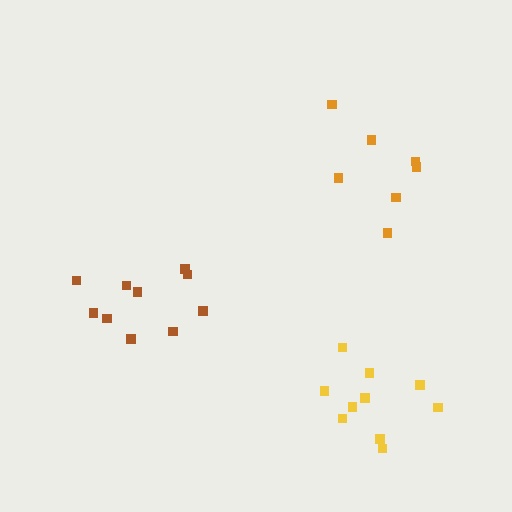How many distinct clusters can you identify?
There are 3 distinct clusters.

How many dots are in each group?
Group 1: 10 dots, Group 2: 10 dots, Group 3: 7 dots (27 total).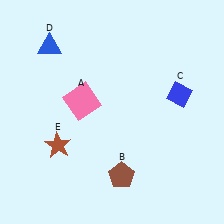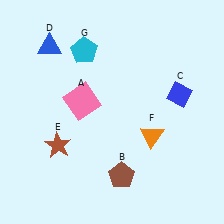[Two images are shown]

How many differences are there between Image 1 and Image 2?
There are 2 differences between the two images.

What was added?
An orange triangle (F), a cyan pentagon (G) were added in Image 2.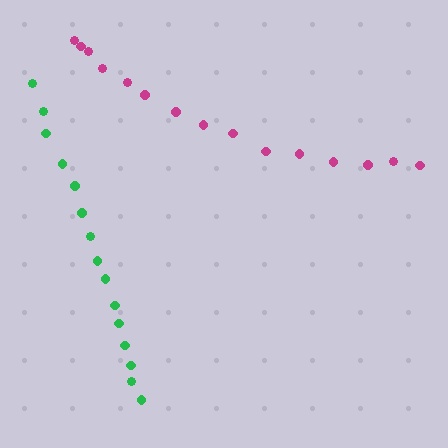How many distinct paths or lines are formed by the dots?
There are 2 distinct paths.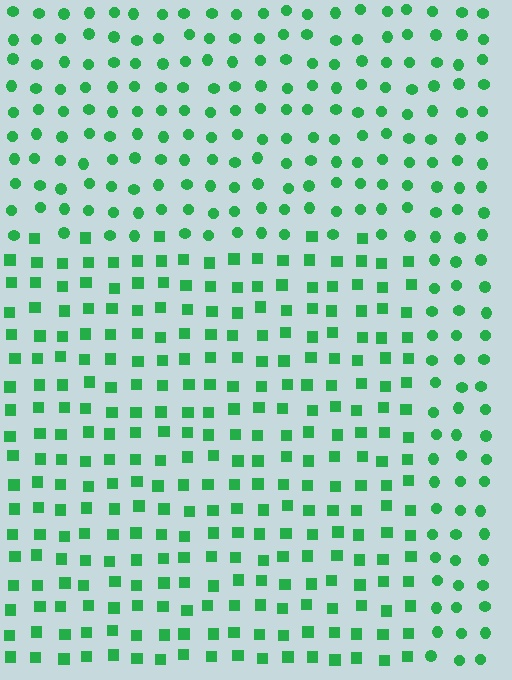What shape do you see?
I see a rectangle.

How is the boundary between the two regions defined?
The boundary is defined by a change in element shape: squares inside vs. circles outside. All elements share the same color and spacing.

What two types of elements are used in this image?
The image uses squares inside the rectangle region and circles outside it.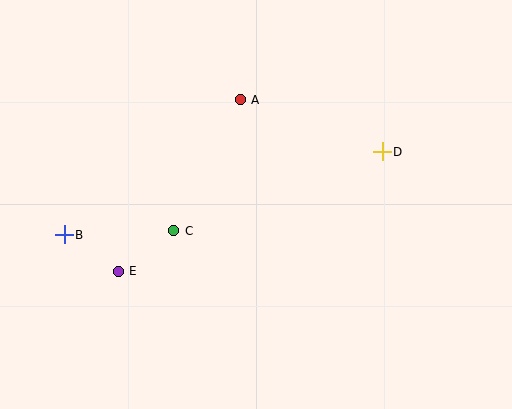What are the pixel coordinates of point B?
Point B is at (64, 235).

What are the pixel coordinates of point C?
Point C is at (174, 231).